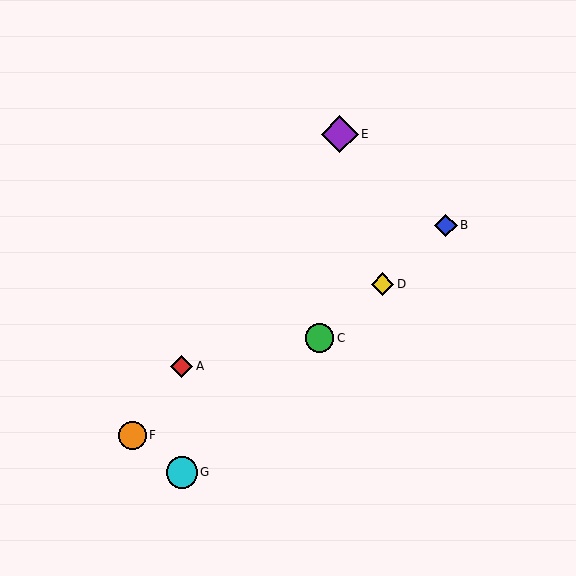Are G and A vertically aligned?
Yes, both are at x≈182.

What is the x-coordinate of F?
Object F is at x≈132.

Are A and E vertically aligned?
No, A is at x≈182 and E is at x≈340.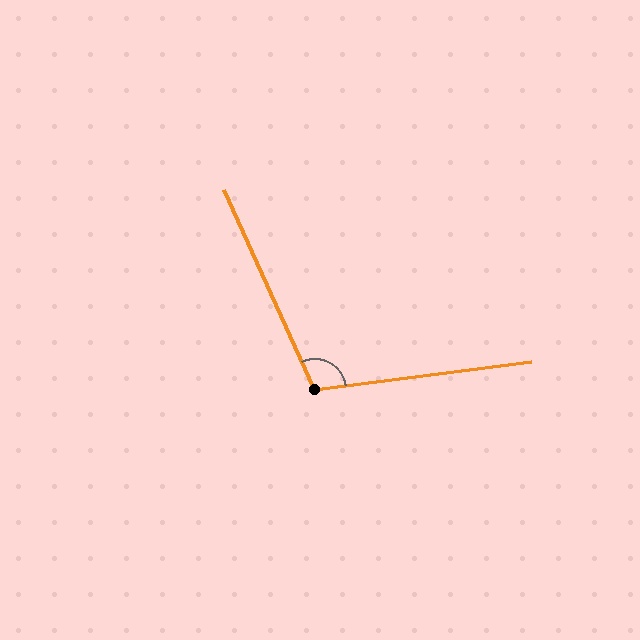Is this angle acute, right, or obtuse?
It is obtuse.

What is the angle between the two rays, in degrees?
Approximately 107 degrees.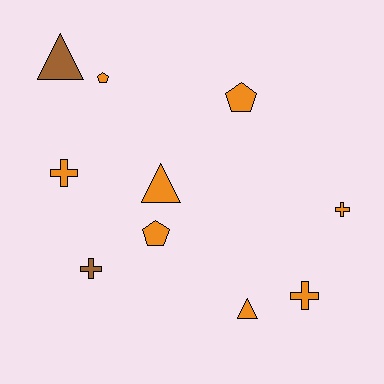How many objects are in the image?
There are 10 objects.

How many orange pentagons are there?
There are 3 orange pentagons.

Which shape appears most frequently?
Cross, with 4 objects.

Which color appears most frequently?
Orange, with 8 objects.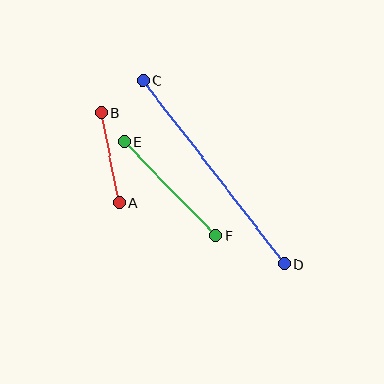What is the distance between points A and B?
The distance is approximately 92 pixels.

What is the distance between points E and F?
The distance is approximately 131 pixels.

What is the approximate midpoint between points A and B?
The midpoint is at approximately (110, 158) pixels.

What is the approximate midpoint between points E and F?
The midpoint is at approximately (170, 189) pixels.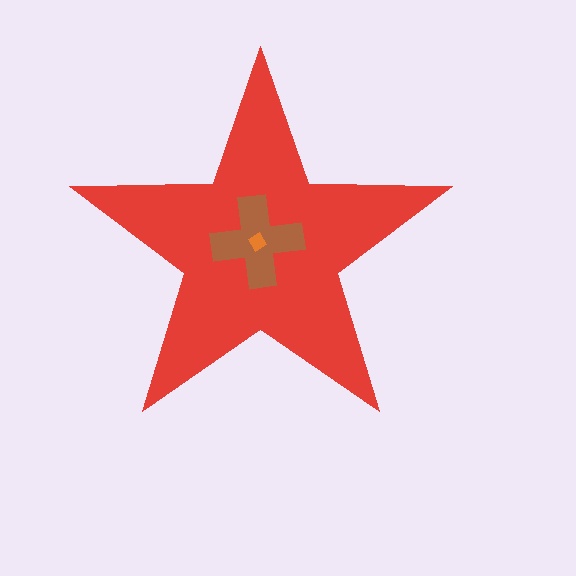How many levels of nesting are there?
3.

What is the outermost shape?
The red star.